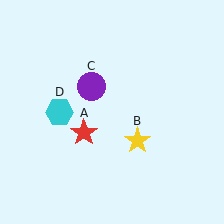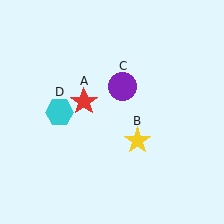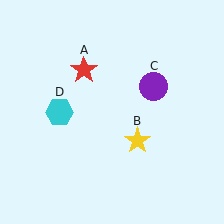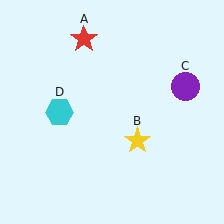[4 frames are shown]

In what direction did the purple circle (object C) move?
The purple circle (object C) moved right.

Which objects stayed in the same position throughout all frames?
Yellow star (object B) and cyan hexagon (object D) remained stationary.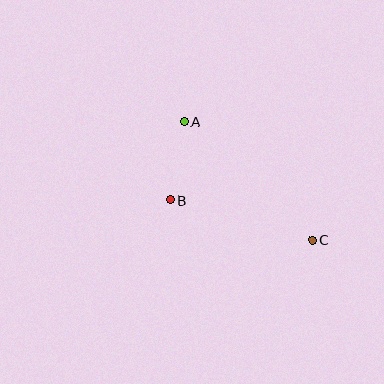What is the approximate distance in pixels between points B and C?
The distance between B and C is approximately 148 pixels.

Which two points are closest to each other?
Points A and B are closest to each other.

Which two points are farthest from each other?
Points A and C are farthest from each other.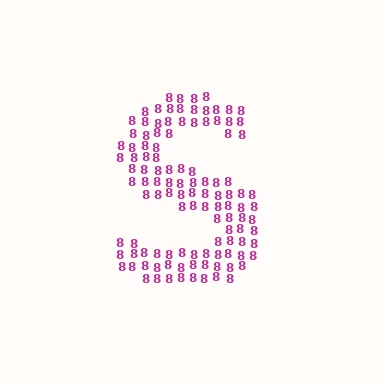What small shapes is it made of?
It is made of small digit 8's.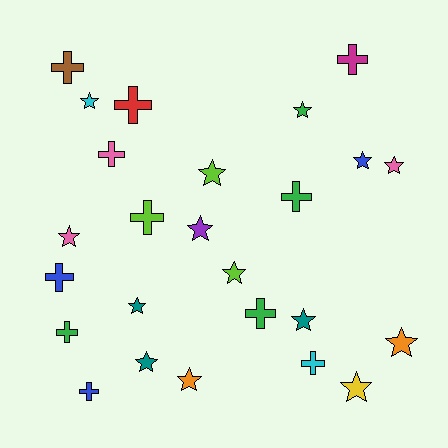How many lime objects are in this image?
There are 3 lime objects.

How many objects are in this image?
There are 25 objects.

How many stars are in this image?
There are 14 stars.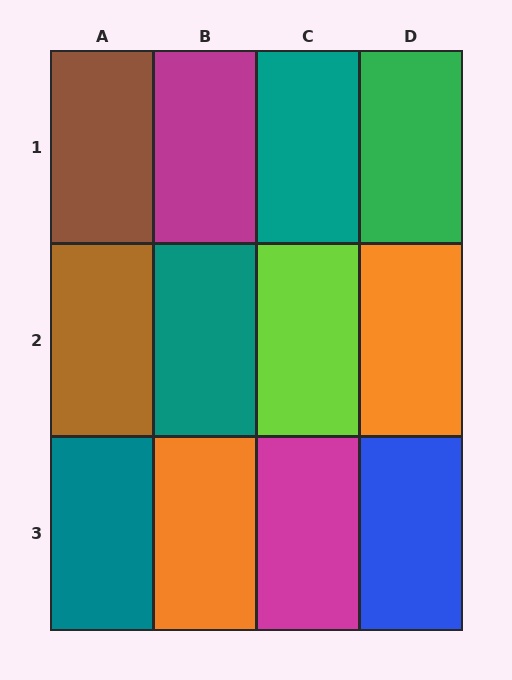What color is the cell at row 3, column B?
Orange.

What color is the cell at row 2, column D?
Orange.